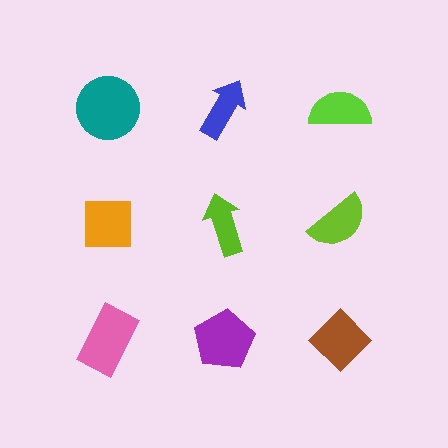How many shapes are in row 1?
3 shapes.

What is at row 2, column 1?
An orange square.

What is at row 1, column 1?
A teal circle.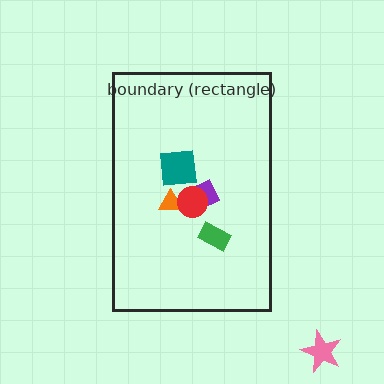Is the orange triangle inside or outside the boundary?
Inside.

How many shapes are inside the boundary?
5 inside, 1 outside.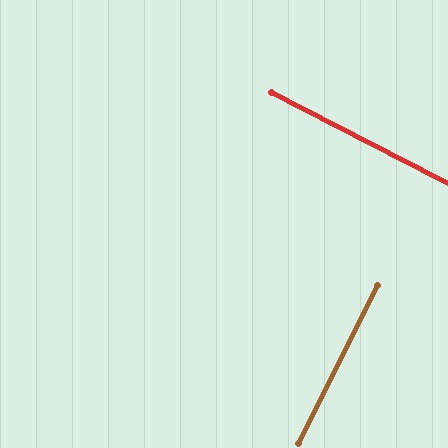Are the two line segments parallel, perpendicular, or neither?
Perpendicular — they meet at approximately 89°.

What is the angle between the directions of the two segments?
Approximately 89 degrees.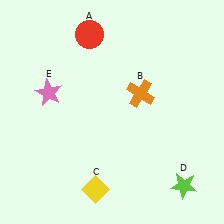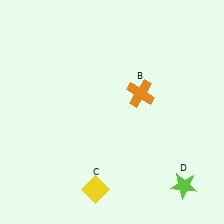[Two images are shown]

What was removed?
The pink star (E), the red circle (A) were removed in Image 2.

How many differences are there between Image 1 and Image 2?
There are 2 differences between the two images.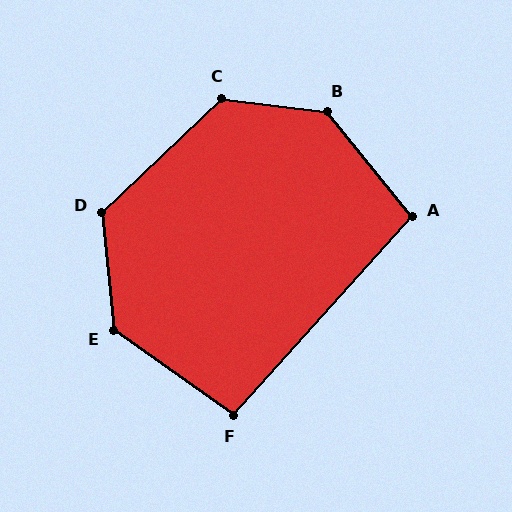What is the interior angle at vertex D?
Approximately 127 degrees (obtuse).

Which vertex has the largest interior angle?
B, at approximately 136 degrees.